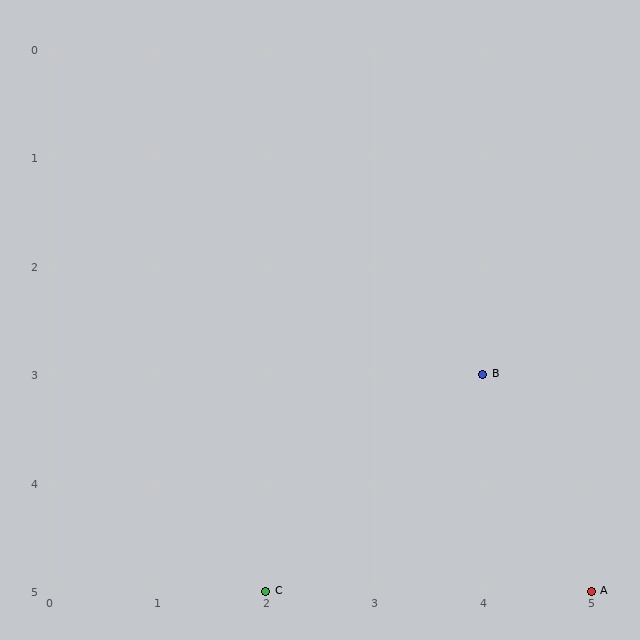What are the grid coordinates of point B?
Point B is at grid coordinates (4, 3).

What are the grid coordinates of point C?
Point C is at grid coordinates (2, 5).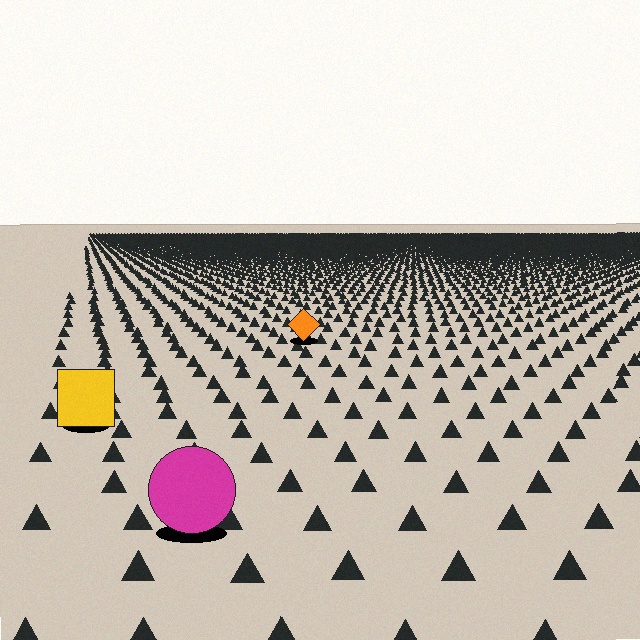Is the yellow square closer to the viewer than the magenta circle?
No. The magenta circle is closer — you can tell from the texture gradient: the ground texture is coarser near it.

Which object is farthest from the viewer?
The orange diamond is farthest from the viewer. It appears smaller and the ground texture around it is denser.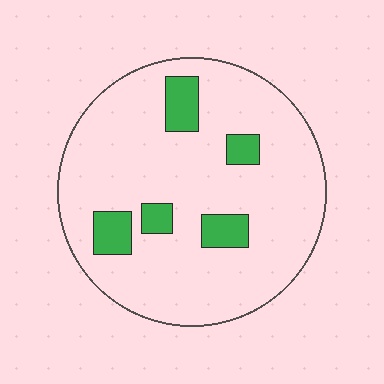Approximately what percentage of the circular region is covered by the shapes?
Approximately 15%.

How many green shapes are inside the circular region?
5.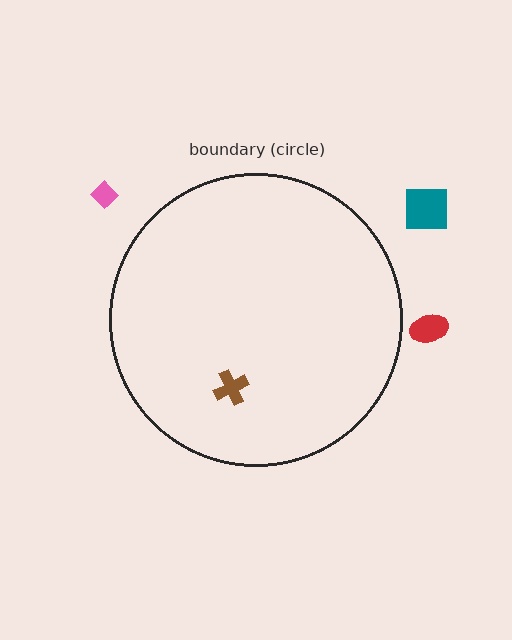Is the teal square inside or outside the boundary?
Outside.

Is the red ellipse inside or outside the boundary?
Outside.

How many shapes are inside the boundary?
1 inside, 3 outside.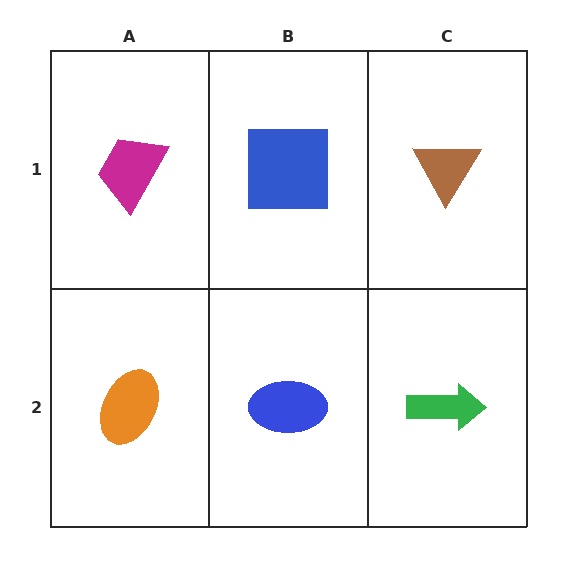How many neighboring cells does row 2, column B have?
3.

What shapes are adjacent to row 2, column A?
A magenta trapezoid (row 1, column A), a blue ellipse (row 2, column B).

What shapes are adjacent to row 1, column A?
An orange ellipse (row 2, column A), a blue square (row 1, column B).